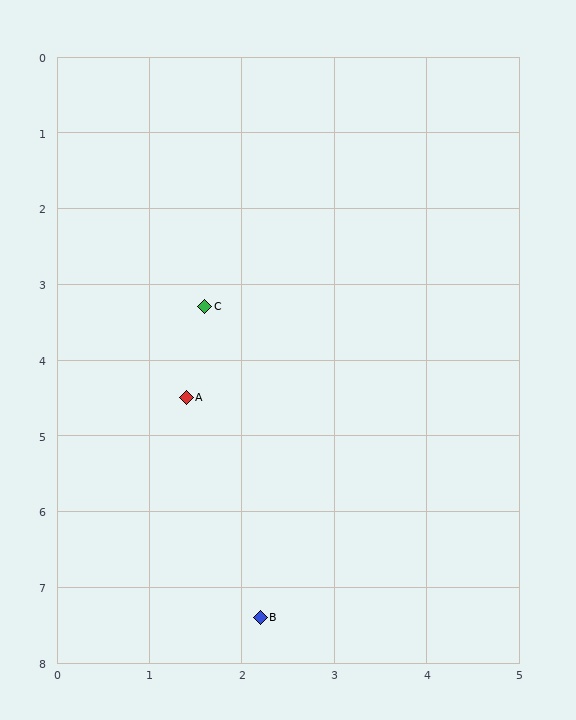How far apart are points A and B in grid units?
Points A and B are about 3.0 grid units apart.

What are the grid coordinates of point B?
Point B is at approximately (2.2, 7.4).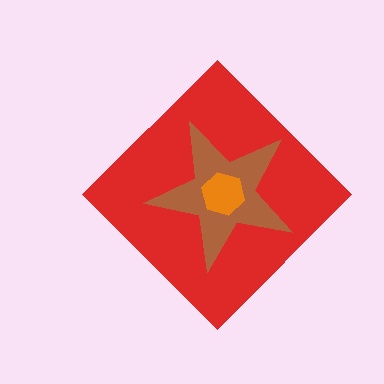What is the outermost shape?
The red diamond.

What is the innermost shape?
The orange hexagon.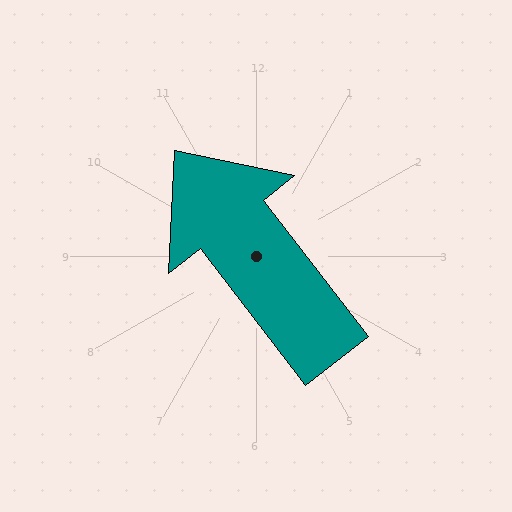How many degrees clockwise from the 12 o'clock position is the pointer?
Approximately 322 degrees.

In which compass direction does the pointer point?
Northwest.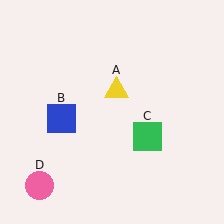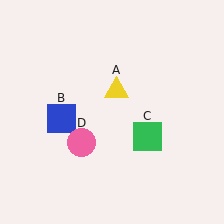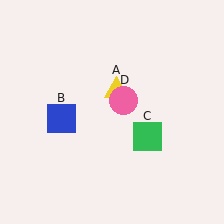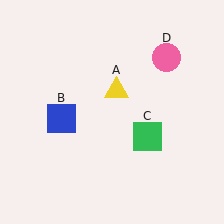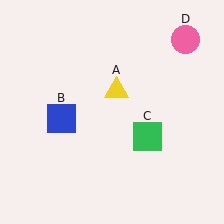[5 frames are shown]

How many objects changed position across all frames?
1 object changed position: pink circle (object D).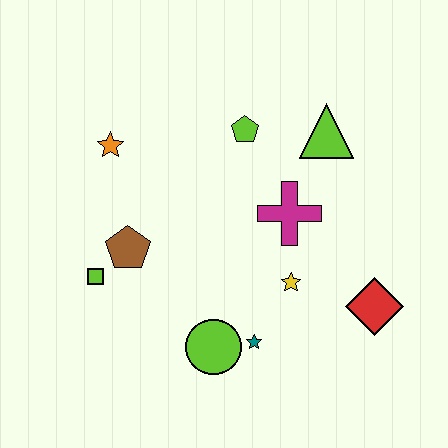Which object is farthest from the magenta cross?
The lime square is farthest from the magenta cross.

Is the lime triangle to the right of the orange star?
Yes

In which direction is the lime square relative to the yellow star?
The lime square is to the left of the yellow star.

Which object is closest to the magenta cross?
The yellow star is closest to the magenta cross.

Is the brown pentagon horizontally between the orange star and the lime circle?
Yes